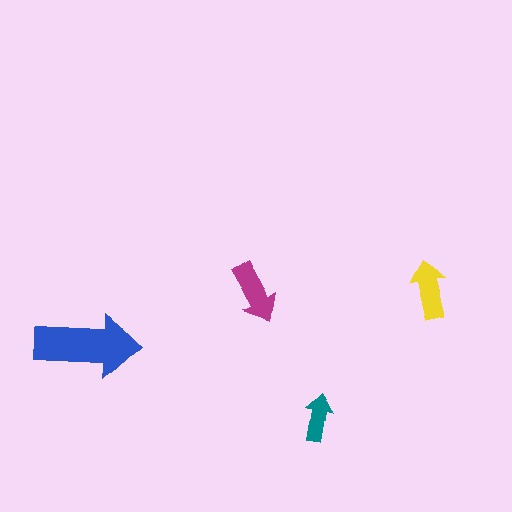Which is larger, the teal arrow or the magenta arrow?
The magenta one.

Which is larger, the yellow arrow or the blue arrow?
The blue one.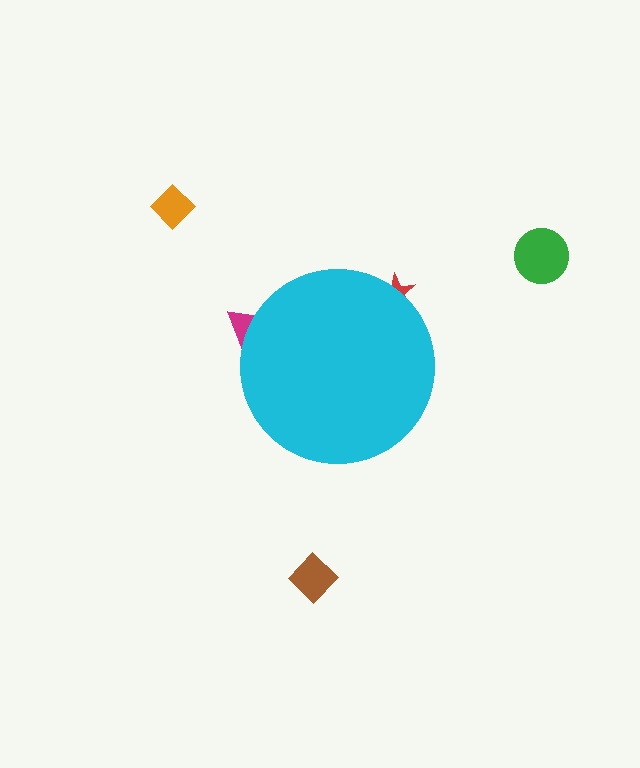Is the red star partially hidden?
Yes, the red star is partially hidden behind the cyan circle.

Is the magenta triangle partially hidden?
Yes, the magenta triangle is partially hidden behind the cyan circle.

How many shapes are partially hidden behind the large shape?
2 shapes are partially hidden.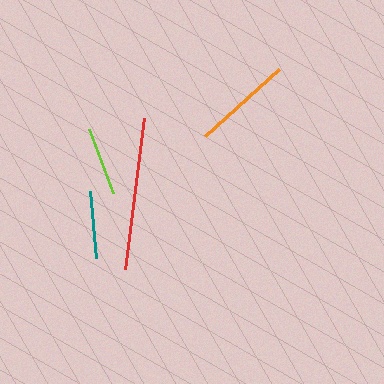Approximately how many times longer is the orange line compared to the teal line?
The orange line is approximately 1.5 times the length of the teal line.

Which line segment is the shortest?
The teal line is the shortest at approximately 68 pixels.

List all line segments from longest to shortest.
From longest to shortest: red, orange, lime, teal.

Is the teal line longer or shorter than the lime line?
The lime line is longer than the teal line.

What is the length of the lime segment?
The lime segment is approximately 68 pixels long.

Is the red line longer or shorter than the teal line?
The red line is longer than the teal line.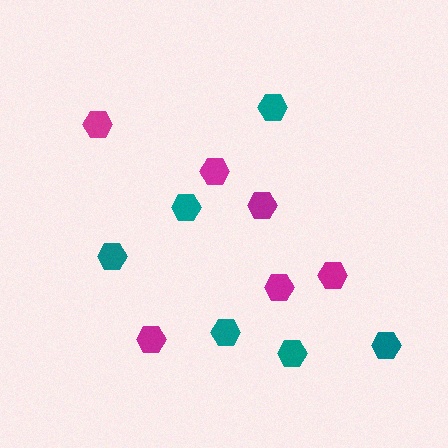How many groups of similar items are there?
There are 2 groups: one group of magenta hexagons (6) and one group of teal hexagons (6).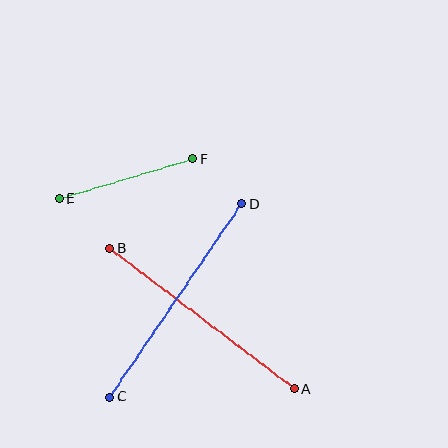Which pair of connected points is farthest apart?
Points C and D are farthest apart.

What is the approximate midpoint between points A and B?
The midpoint is at approximately (202, 319) pixels.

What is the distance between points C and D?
The distance is approximately 234 pixels.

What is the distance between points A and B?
The distance is approximately 232 pixels.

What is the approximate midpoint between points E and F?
The midpoint is at approximately (126, 179) pixels.